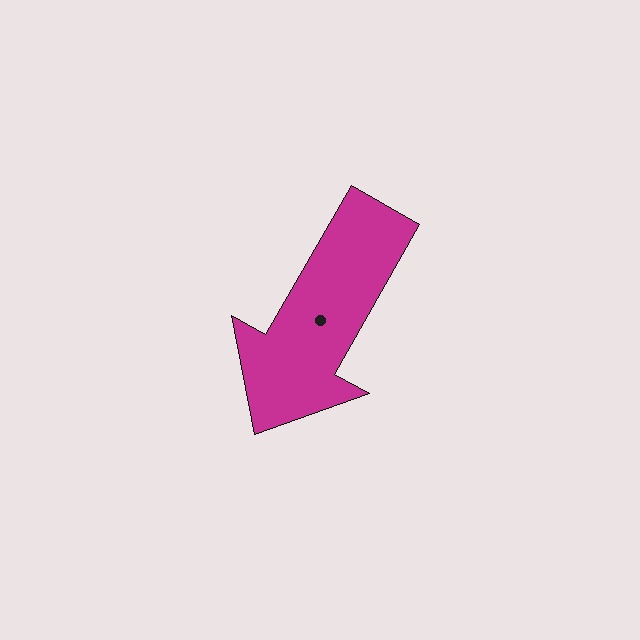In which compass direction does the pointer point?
Southwest.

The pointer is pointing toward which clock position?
Roughly 7 o'clock.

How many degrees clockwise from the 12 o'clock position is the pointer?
Approximately 210 degrees.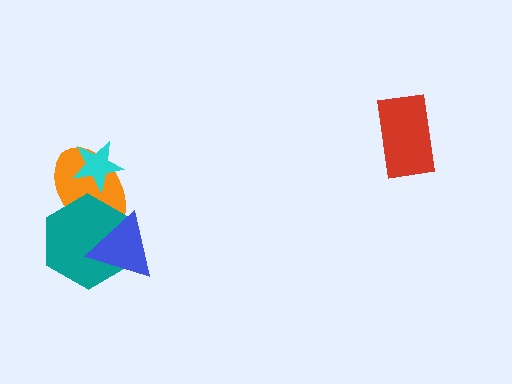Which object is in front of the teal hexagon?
The blue triangle is in front of the teal hexagon.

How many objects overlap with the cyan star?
1 object overlaps with the cyan star.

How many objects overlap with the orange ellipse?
3 objects overlap with the orange ellipse.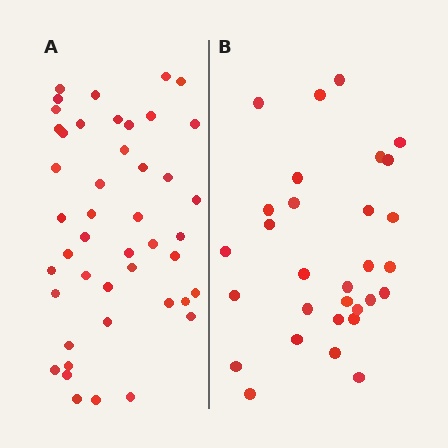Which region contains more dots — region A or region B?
Region A (the left region) has more dots.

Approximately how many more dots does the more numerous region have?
Region A has approximately 15 more dots than region B.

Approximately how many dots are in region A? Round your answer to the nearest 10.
About 40 dots. (The exact count is 45, which rounds to 40.)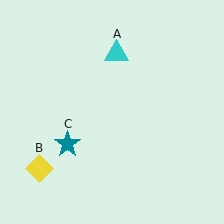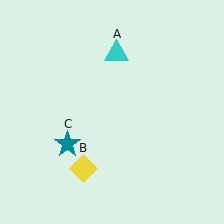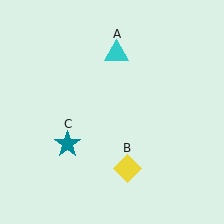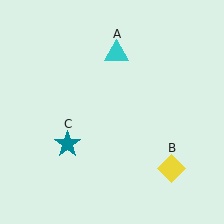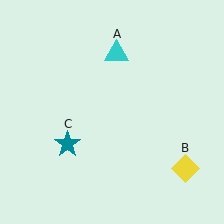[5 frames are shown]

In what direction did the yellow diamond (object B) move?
The yellow diamond (object B) moved right.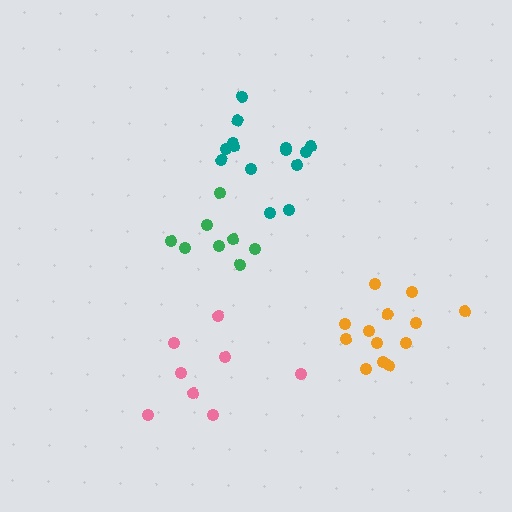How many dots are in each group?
Group 1: 14 dots, Group 2: 13 dots, Group 3: 8 dots, Group 4: 8 dots (43 total).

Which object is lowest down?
The pink cluster is bottommost.